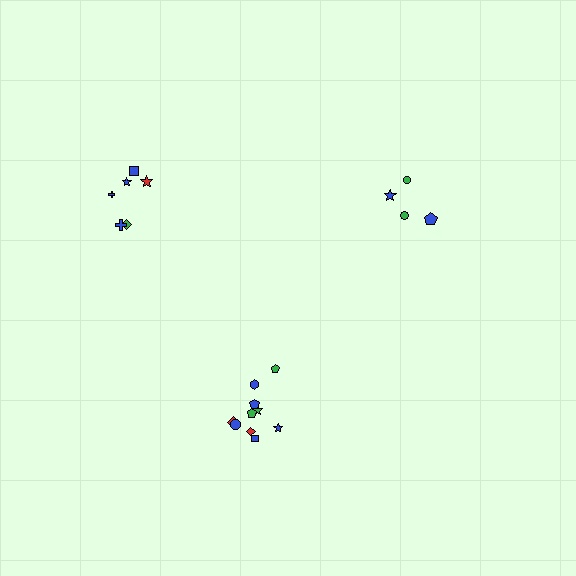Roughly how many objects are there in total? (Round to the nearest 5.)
Roughly 20 objects in total.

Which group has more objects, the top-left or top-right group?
The top-left group.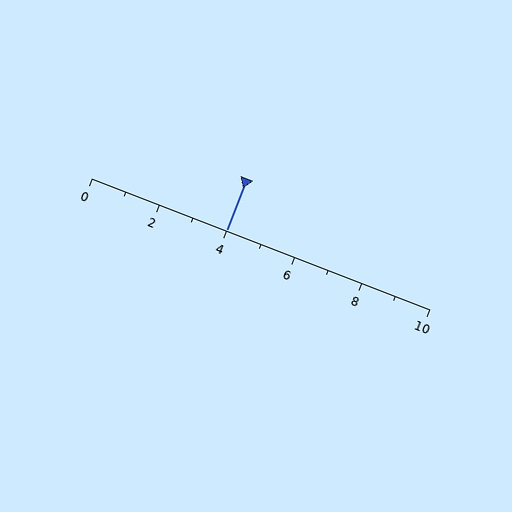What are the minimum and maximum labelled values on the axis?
The axis runs from 0 to 10.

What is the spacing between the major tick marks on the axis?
The major ticks are spaced 2 apart.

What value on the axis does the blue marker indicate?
The marker indicates approximately 4.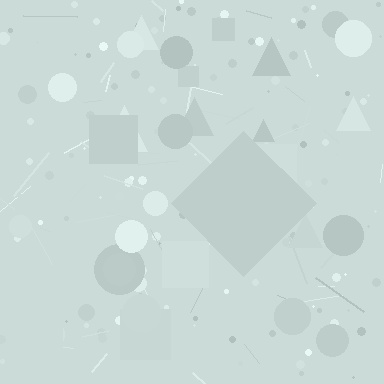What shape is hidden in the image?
A diamond is hidden in the image.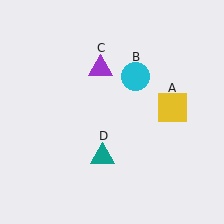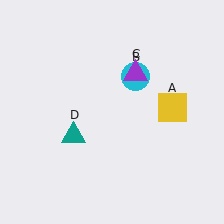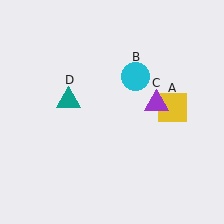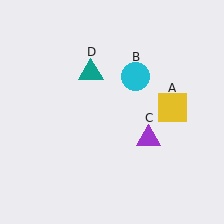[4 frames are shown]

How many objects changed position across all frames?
2 objects changed position: purple triangle (object C), teal triangle (object D).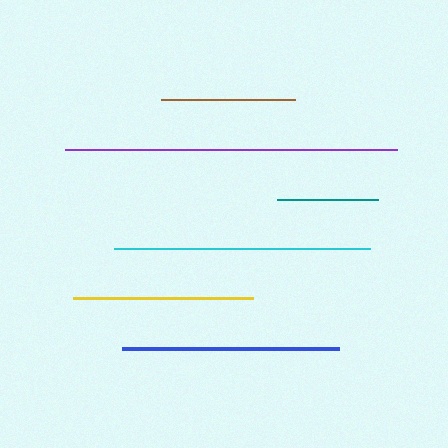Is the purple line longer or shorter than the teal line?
The purple line is longer than the teal line.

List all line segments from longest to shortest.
From longest to shortest: purple, cyan, blue, yellow, brown, teal.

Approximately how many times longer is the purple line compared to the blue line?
The purple line is approximately 1.5 times the length of the blue line.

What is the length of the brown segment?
The brown segment is approximately 133 pixels long.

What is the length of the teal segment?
The teal segment is approximately 100 pixels long.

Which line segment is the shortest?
The teal line is the shortest at approximately 100 pixels.